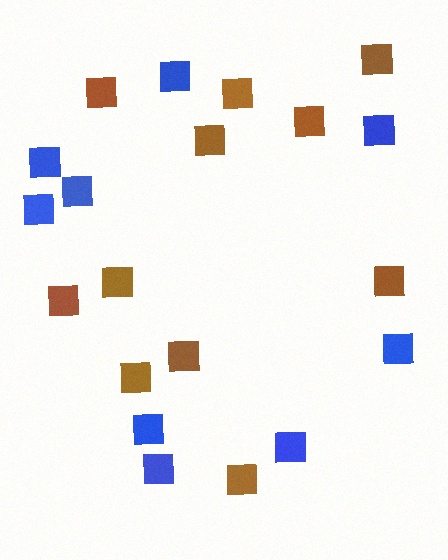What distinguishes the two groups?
There are 2 groups: one group of blue squares (9) and one group of brown squares (11).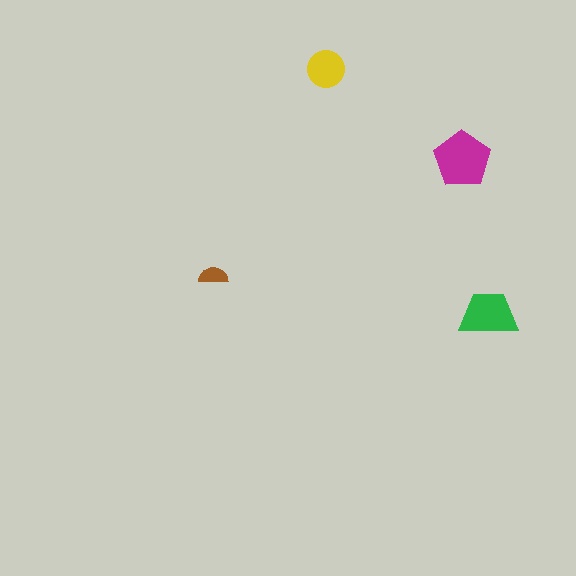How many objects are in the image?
There are 4 objects in the image.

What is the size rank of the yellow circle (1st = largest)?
3rd.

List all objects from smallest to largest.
The brown semicircle, the yellow circle, the green trapezoid, the magenta pentagon.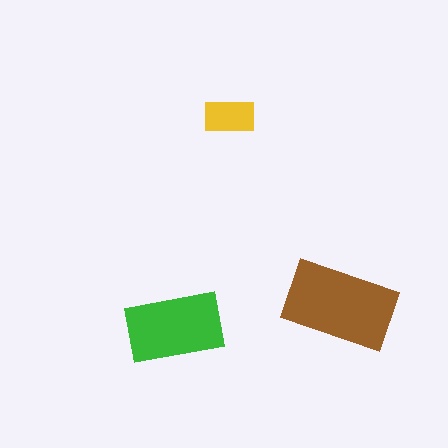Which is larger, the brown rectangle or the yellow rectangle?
The brown one.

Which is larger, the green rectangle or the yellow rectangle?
The green one.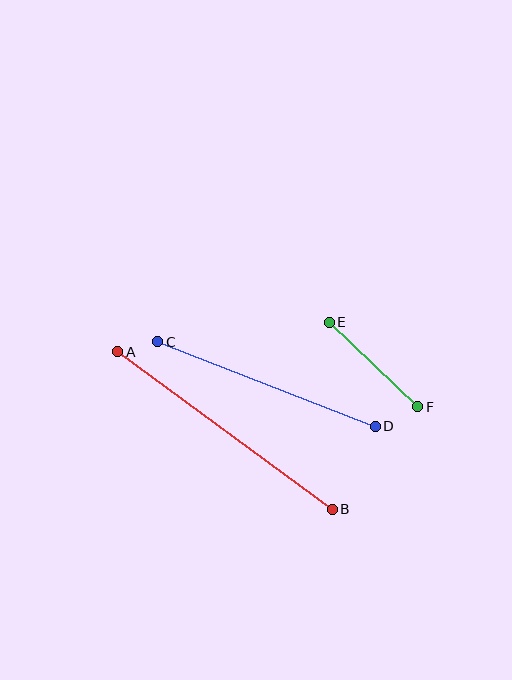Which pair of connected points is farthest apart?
Points A and B are farthest apart.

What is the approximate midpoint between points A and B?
The midpoint is at approximately (225, 430) pixels.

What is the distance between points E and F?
The distance is approximately 123 pixels.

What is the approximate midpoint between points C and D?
The midpoint is at approximately (266, 384) pixels.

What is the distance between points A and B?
The distance is approximately 266 pixels.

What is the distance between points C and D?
The distance is approximately 233 pixels.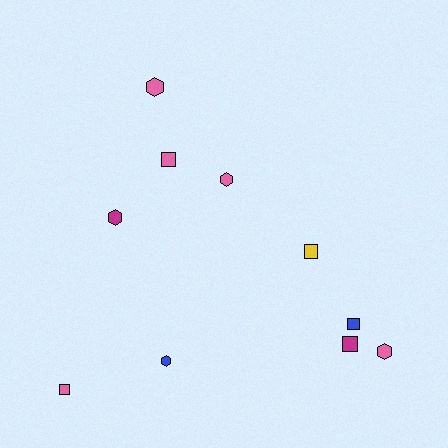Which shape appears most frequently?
Hexagon, with 5 objects.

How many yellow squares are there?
There is 1 yellow square.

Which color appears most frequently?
Pink, with 5 objects.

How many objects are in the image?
There are 10 objects.